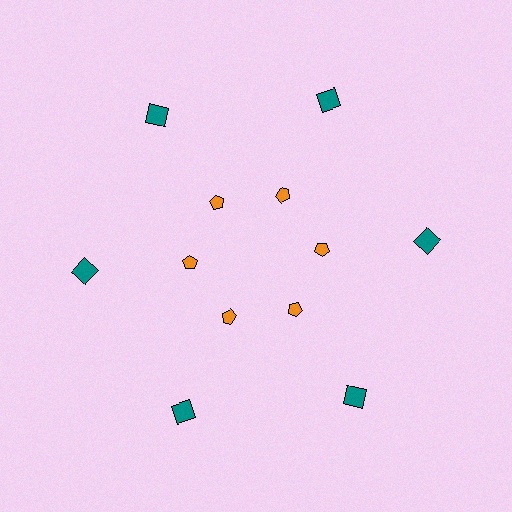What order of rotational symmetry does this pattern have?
This pattern has 6-fold rotational symmetry.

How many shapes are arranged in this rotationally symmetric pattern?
There are 12 shapes, arranged in 6 groups of 2.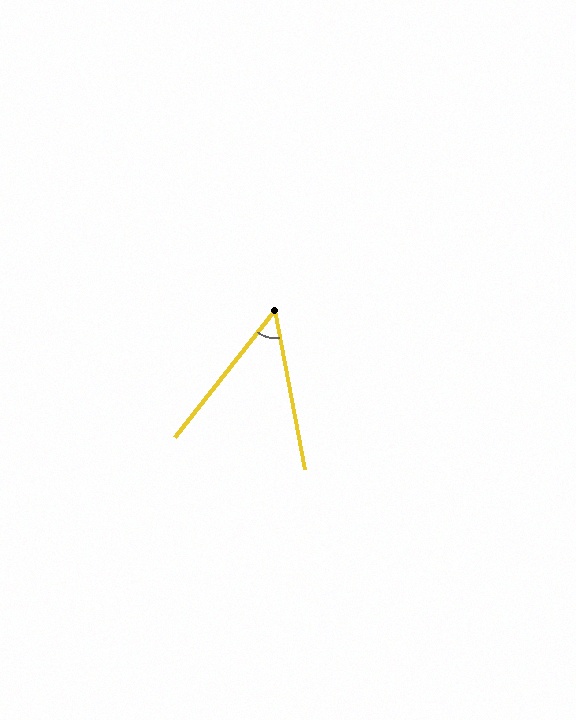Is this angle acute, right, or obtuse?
It is acute.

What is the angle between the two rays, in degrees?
Approximately 49 degrees.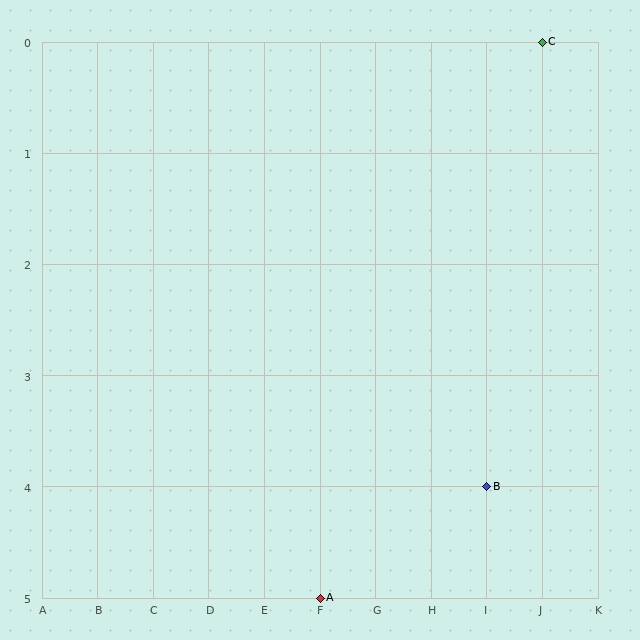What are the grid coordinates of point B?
Point B is at grid coordinates (I, 4).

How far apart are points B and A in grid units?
Points B and A are 3 columns and 1 row apart (about 3.2 grid units diagonally).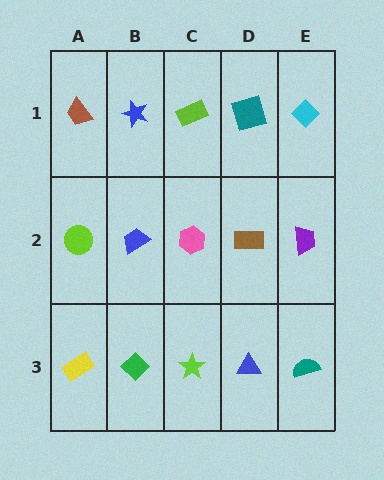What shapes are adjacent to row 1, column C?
A pink hexagon (row 2, column C), a blue star (row 1, column B), a teal square (row 1, column D).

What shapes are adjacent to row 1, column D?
A brown rectangle (row 2, column D), a lime rectangle (row 1, column C), a cyan diamond (row 1, column E).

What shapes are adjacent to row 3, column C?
A pink hexagon (row 2, column C), a green diamond (row 3, column B), a blue triangle (row 3, column D).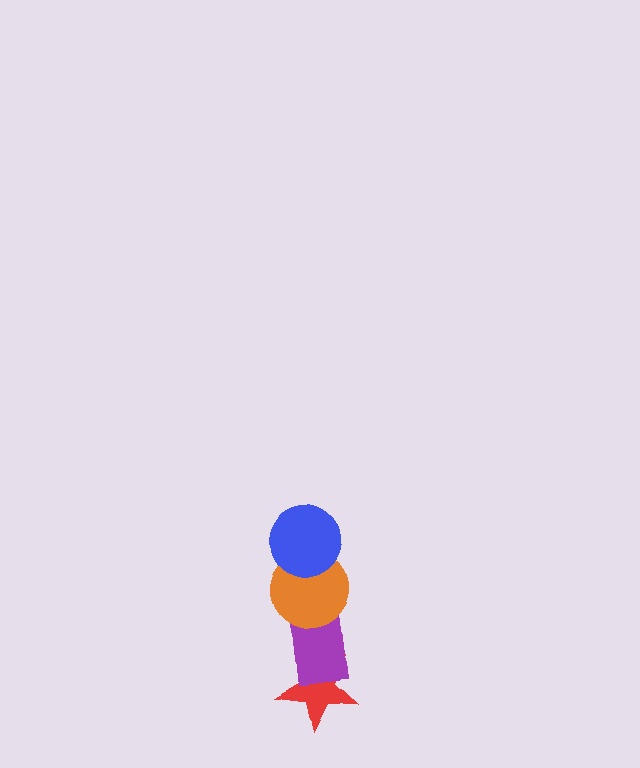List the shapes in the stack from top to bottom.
From top to bottom: the blue circle, the orange circle, the purple rectangle, the red star.